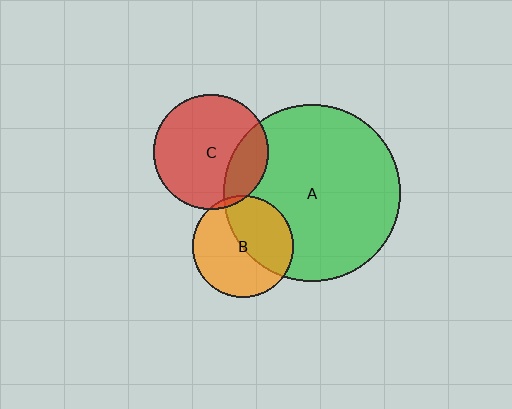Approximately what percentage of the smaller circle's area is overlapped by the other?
Approximately 25%.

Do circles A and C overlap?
Yes.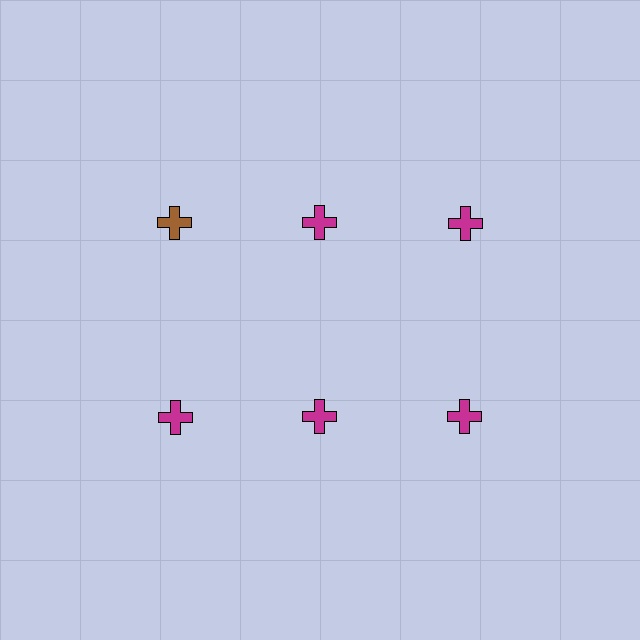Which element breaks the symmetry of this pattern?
The brown cross in the top row, leftmost column breaks the symmetry. All other shapes are magenta crosses.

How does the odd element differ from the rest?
It has a different color: brown instead of magenta.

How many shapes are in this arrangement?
There are 6 shapes arranged in a grid pattern.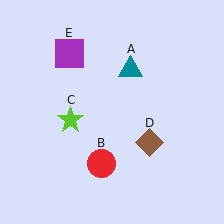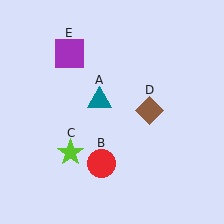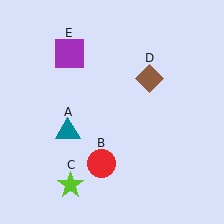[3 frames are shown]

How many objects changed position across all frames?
3 objects changed position: teal triangle (object A), lime star (object C), brown diamond (object D).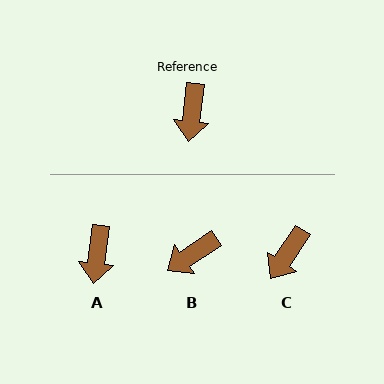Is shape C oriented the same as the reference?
No, it is off by about 26 degrees.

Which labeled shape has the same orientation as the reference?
A.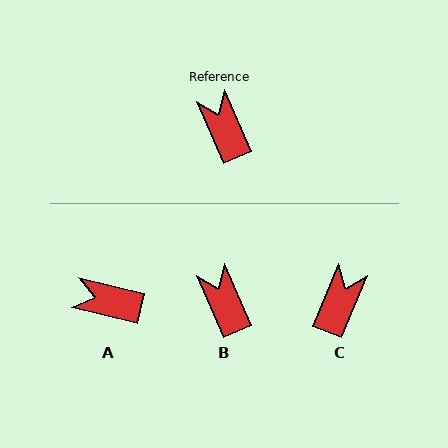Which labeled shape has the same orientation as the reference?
B.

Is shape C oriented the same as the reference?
No, it is off by about 45 degrees.